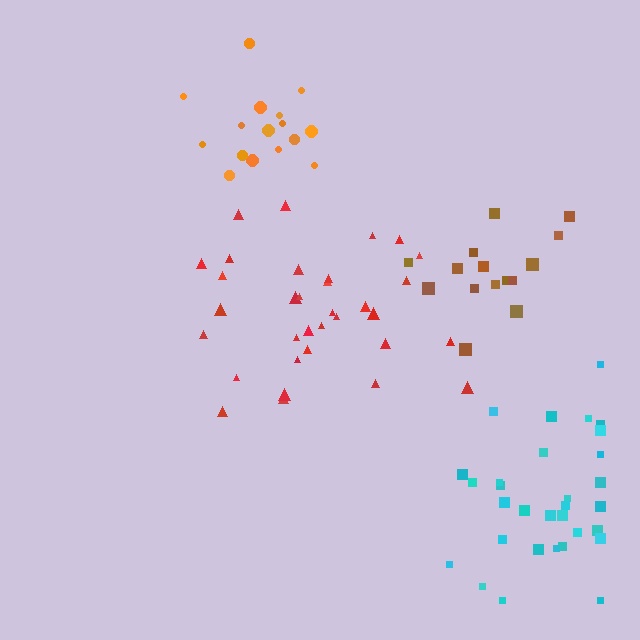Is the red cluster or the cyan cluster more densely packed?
Red.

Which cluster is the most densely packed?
Brown.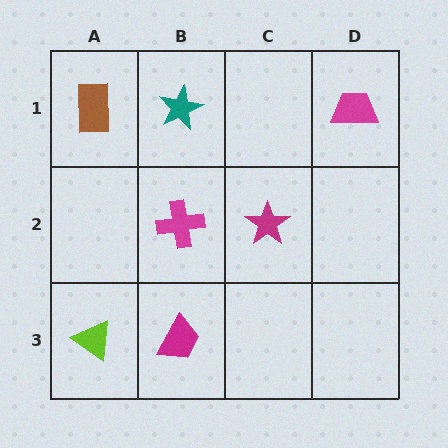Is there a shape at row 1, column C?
No, that cell is empty.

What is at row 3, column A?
A lime triangle.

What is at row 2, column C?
A magenta star.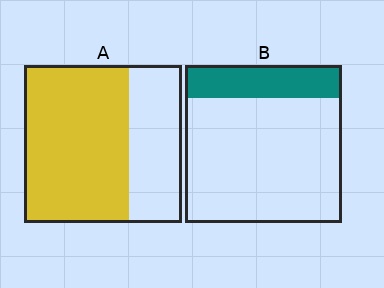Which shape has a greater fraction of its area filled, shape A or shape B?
Shape A.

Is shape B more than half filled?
No.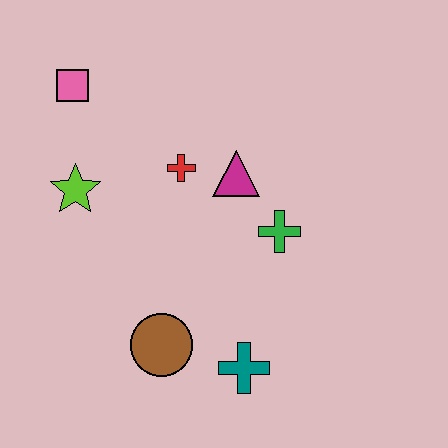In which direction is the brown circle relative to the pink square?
The brown circle is below the pink square.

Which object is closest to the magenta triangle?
The red cross is closest to the magenta triangle.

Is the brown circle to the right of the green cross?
No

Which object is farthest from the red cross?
The teal cross is farthest from the red cross.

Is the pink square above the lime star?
Yes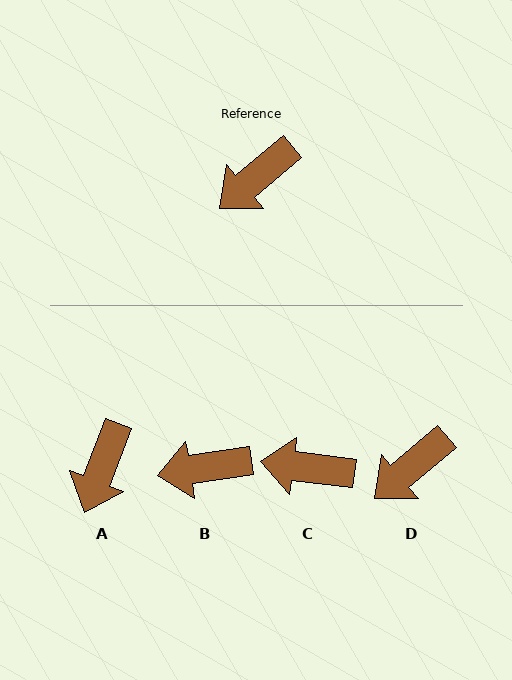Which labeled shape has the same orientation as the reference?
D.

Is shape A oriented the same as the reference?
No, it is off by about 29 degrees.